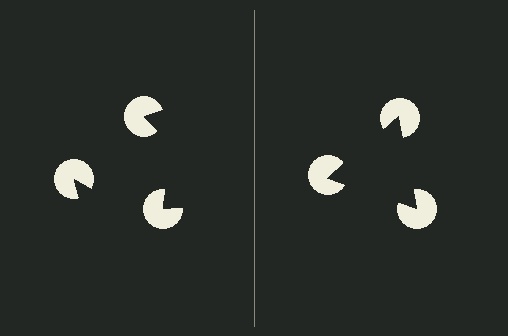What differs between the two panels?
The pac-man discs are positioned identically on both sides; only the wedge orientations differ. On the right they align to a triangle; on the left they are misaligned.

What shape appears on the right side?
An illusory triangle.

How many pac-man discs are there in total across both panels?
6 — 3 on each side.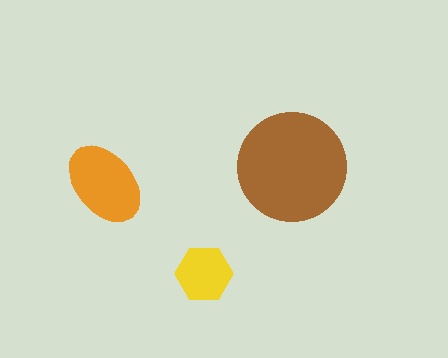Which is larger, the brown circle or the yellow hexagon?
The brown circle.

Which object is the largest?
The brown circle.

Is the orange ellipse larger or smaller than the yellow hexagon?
Larger.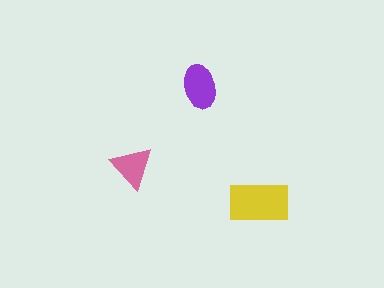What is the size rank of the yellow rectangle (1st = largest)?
1st.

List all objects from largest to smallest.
The yellow rectangle, the purple ellipse, the pink triangle.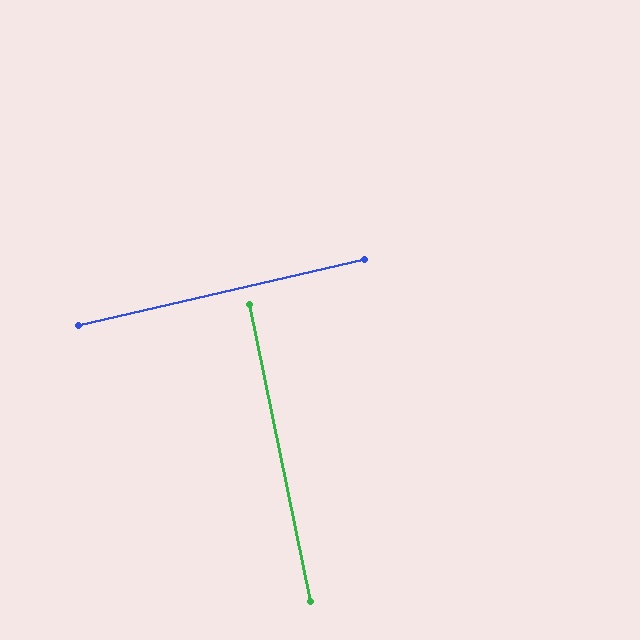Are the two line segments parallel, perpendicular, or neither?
Perpendicular — they meet at approximately 89°.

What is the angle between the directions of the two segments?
Approximately 89 degrees.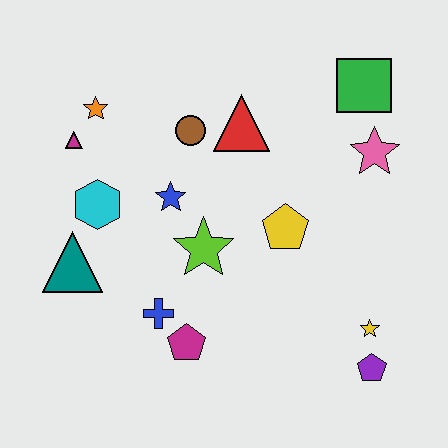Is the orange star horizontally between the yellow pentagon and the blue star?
No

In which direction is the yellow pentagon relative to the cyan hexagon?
The yellow pentagon is to the right of the cyan hexagon.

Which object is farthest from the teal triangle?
The green square is farthest from the teal triangle.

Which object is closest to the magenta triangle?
The orange star is closest to the magenta triangle.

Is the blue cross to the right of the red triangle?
No